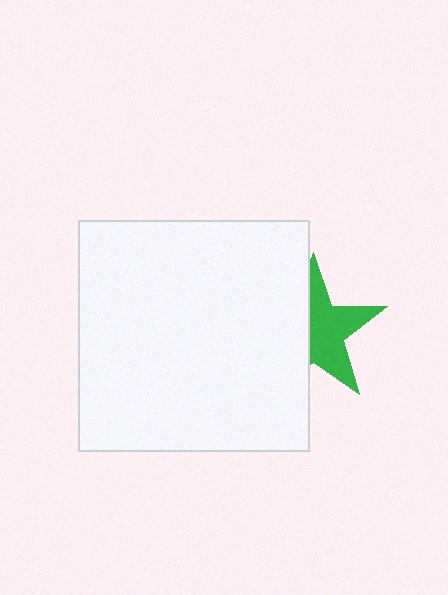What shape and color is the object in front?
The object in front is a white square.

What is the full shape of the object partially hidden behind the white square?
The partially hidden object is a green star.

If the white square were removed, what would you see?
You would see the complete green star.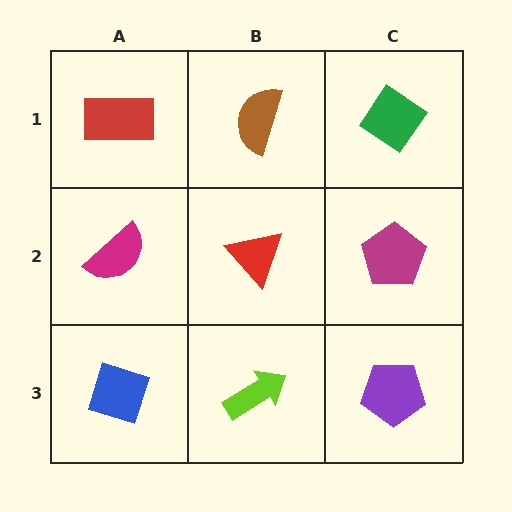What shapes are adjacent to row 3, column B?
A red triangle (row 2, column B), a blue diamond (row 3, column A), a purple pentagon (row 3, column C).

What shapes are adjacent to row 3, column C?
A magenta pentagon (row 2, column C), a lime arrow (row 3, column B).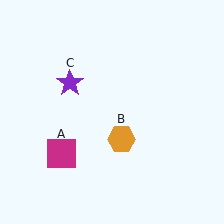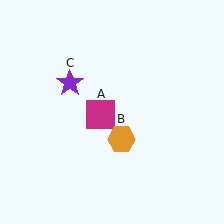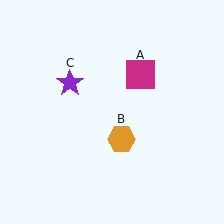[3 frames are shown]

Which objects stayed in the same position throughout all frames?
Orange hexagon (object B) and purple star (object C) remained stationary.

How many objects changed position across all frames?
1 object changed position: magenta square (object A).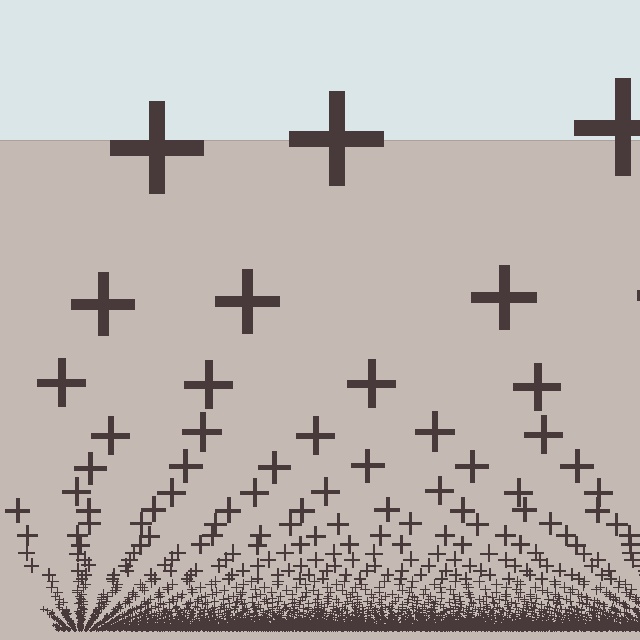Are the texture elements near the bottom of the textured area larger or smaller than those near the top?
Smaller. The gradient is inverted — elements near the bottom are smaller and denser.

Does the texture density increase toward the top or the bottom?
Density increases toward the bottom.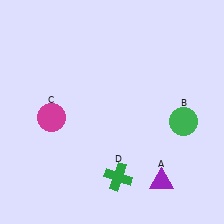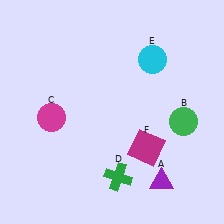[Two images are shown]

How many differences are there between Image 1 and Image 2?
There are 2 differences between the two images.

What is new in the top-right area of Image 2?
A cyan circle (E) was added in the top-right area of Image 2.